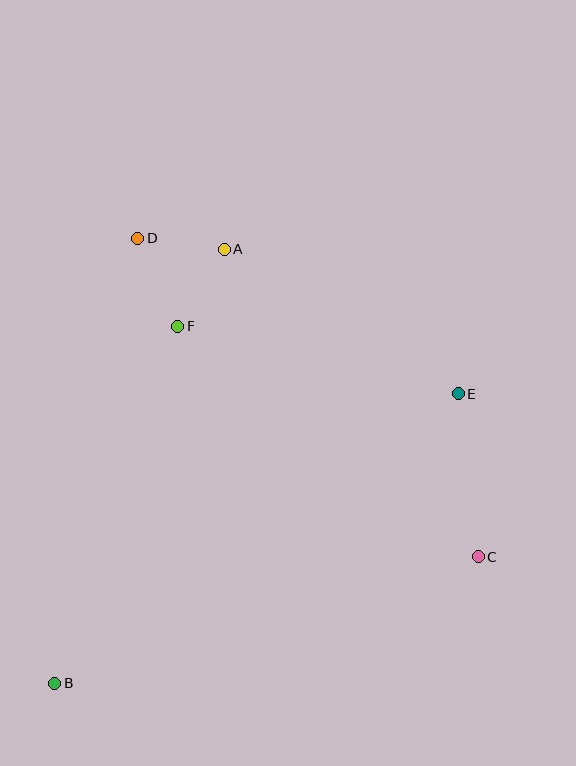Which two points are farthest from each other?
Points B and E are farthest from each other.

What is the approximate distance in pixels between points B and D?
The distance between B and D is approximately 453 pixels.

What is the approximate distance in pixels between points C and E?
The distance between C and E is approximately 164 pixels.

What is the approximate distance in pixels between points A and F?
The distance between A and F is approximately 90 pixels.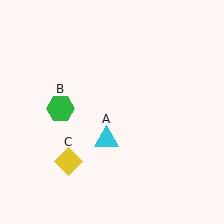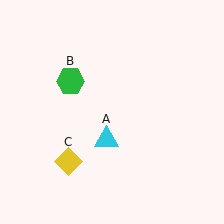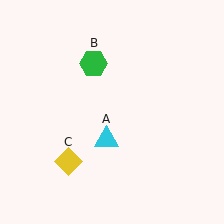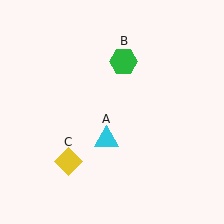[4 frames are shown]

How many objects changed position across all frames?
1 object changed position: green hexagon (object B).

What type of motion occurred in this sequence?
The green hexagon (object B) rotated clockwise around the center of the scene.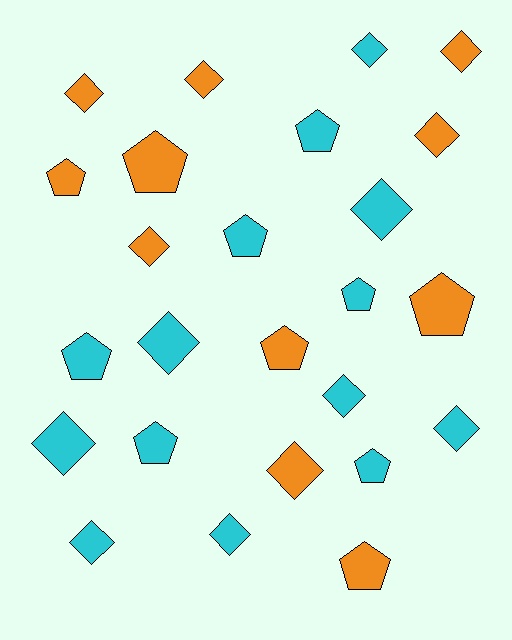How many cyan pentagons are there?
There are 6 cyan pentagons.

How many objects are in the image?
There are 25 objects.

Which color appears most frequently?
Cyan, with 14 objects.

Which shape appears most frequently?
Diamond, with 14 objects.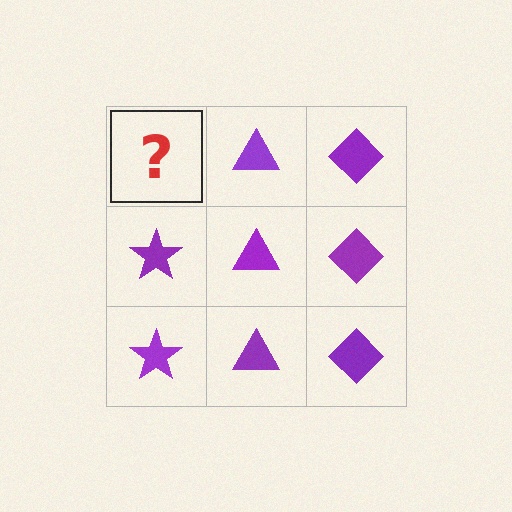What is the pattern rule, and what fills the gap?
The rule is that each column has a consistent shape. The gap should be filled with a purple star.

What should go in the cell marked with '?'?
The missing cell should contain a purple star.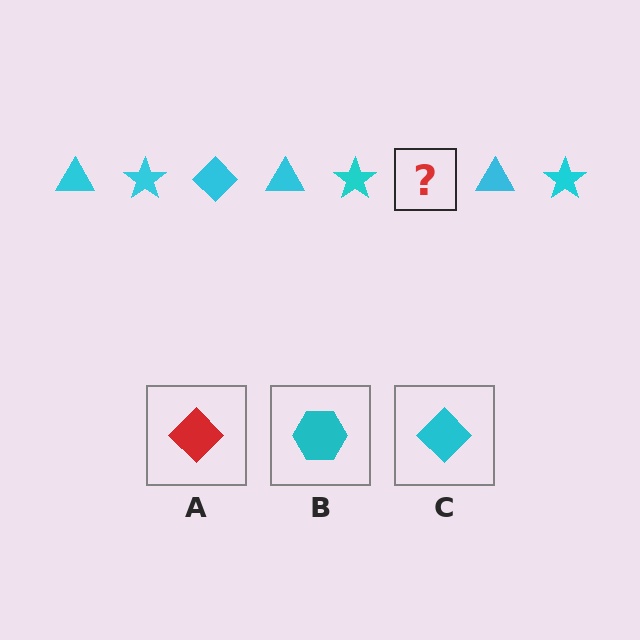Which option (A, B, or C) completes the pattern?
C.